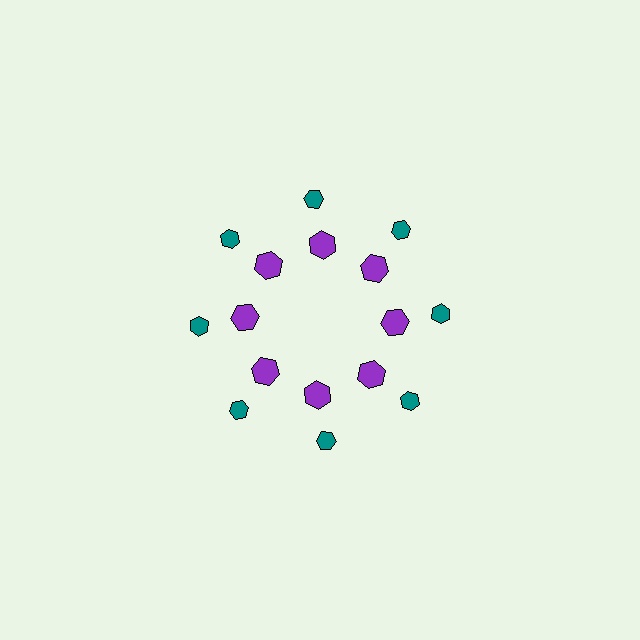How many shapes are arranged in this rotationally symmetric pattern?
There are 16 shapes, arranged in 8 groups of 2.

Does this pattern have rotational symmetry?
Yes, this pattern has 8-fold rotational symmetry. It looks the same after rotating 45 degrees around the center.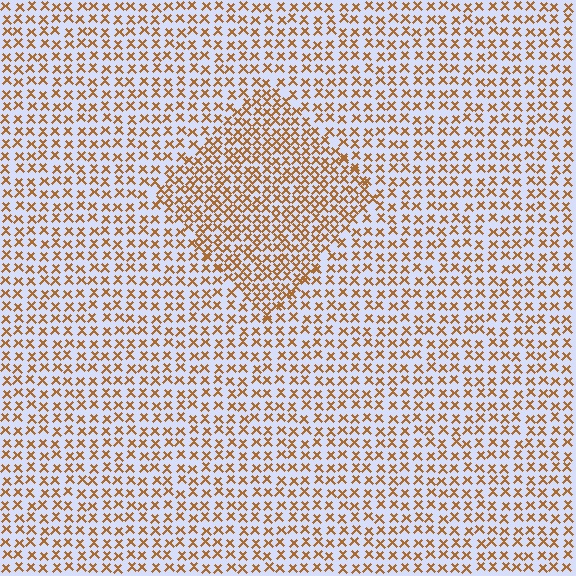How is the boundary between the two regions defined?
The boundary is defined by a change in element density (approximately 1.7x ratio). All elements are the same color, size, and shape.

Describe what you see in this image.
The image contains small brown elements arranged at two different densities. A diamond-shaped region is visible where the elements are more densely packed than the surrounding area.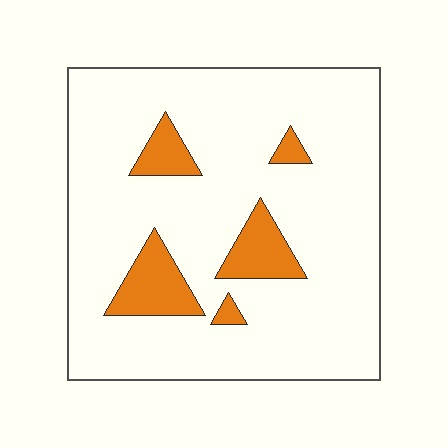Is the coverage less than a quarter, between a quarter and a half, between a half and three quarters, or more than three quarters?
Less than a quarter.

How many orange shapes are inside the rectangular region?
5.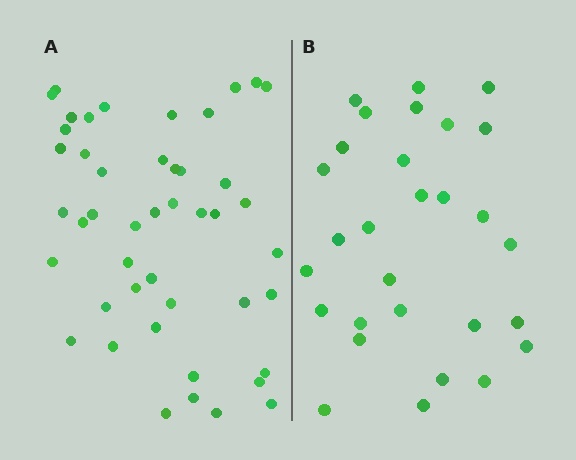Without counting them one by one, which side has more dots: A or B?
Region A (the left region) has more dots.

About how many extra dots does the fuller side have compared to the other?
Region A has approximately 15 more dots than region B.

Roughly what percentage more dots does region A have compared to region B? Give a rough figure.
About 60% more.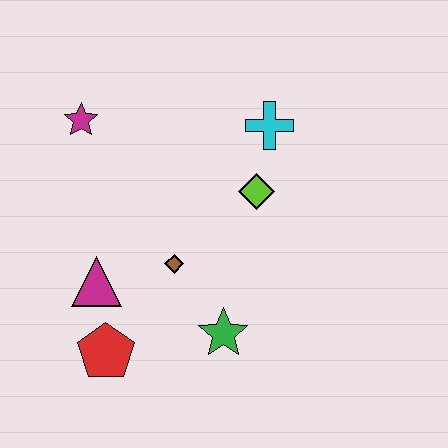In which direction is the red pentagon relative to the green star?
The red pentagon is to the left of the green star.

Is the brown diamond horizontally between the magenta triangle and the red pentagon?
No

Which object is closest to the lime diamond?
The cyan cross is closest to the lime diamond.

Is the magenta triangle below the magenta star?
Yes